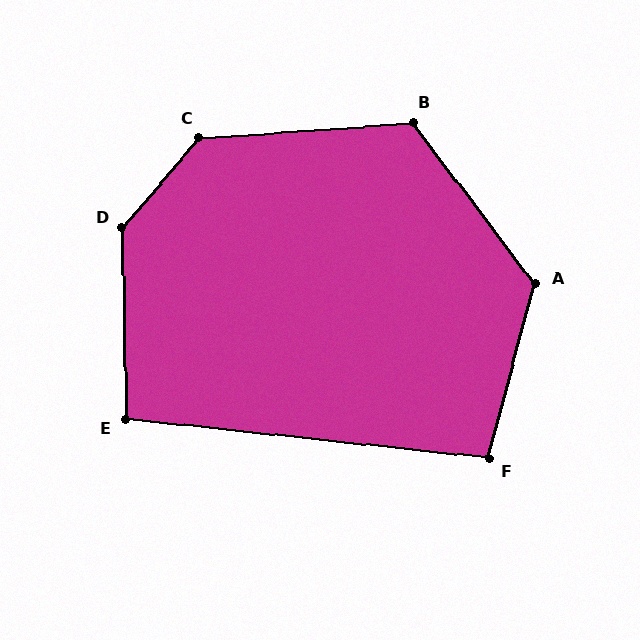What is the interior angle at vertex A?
Approximately 128 degrees (obtuse).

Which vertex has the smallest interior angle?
E, at approximately 97 degrees.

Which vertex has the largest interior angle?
D, at approximately 138 degrees.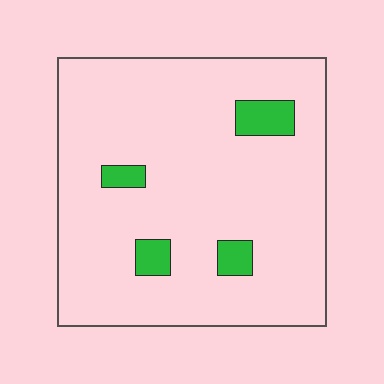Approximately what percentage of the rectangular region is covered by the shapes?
Approximately 10%.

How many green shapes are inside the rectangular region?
4.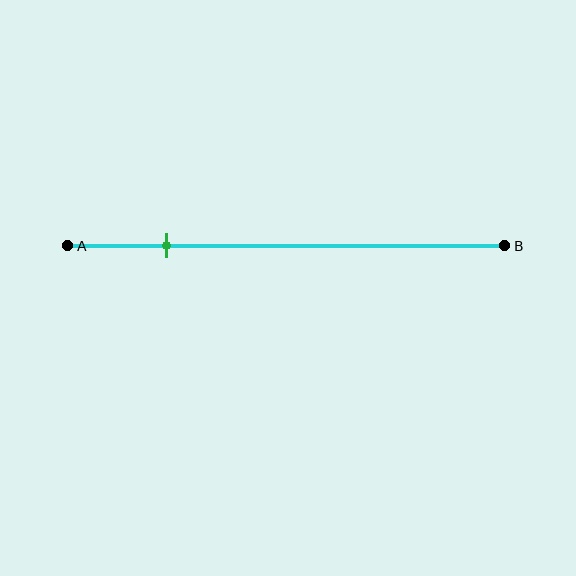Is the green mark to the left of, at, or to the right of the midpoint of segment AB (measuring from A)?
The green mark is to the left of the midpoint of segment AB.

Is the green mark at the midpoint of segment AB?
No, the mark is at about 25% from A, not at the 50% midpoint.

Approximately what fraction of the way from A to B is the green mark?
The green mark is approximately 25% of the way from A to B.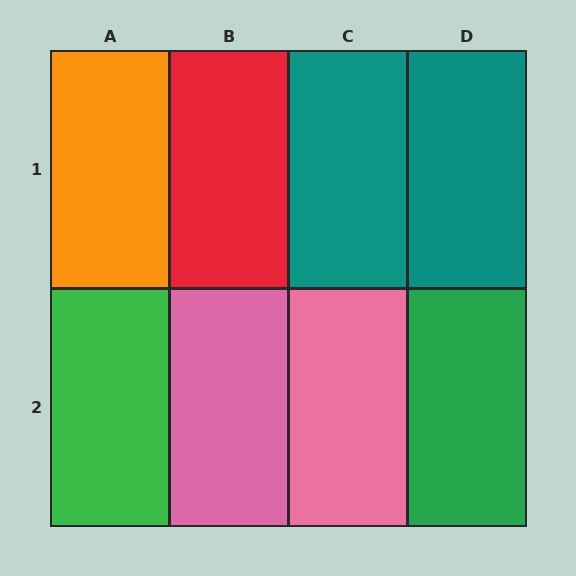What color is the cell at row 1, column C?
Teal.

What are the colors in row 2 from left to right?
Green, pink, pink, green.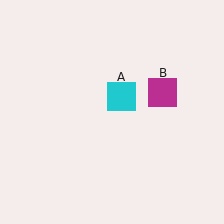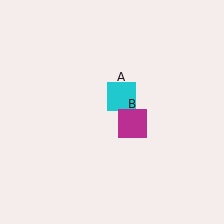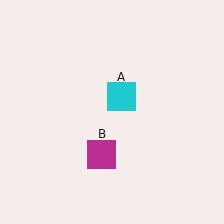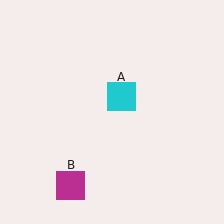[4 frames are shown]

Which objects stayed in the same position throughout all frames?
Cyan square (object A) remained stationary.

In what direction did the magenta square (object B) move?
The magenta square (object B) moved down and to the left.